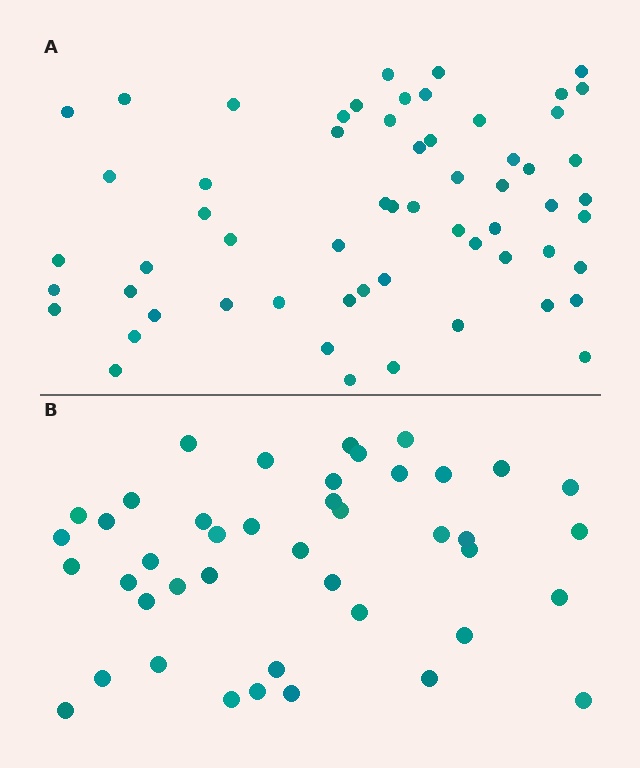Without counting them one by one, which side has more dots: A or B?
Region A (the top region) has more dots.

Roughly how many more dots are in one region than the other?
Region A has approximately 15 more dots than region B.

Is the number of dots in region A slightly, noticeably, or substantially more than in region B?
Region A has noticeably more, but not dramatically so. The ratio is roughly 1.4 to 1.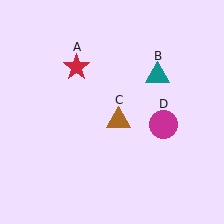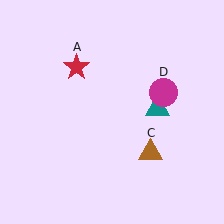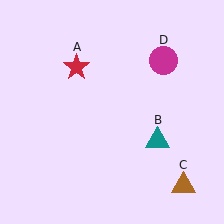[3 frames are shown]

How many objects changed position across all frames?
3 objects changed position: teal triangle (object B), brown triangle (object C), magenta circle (object D).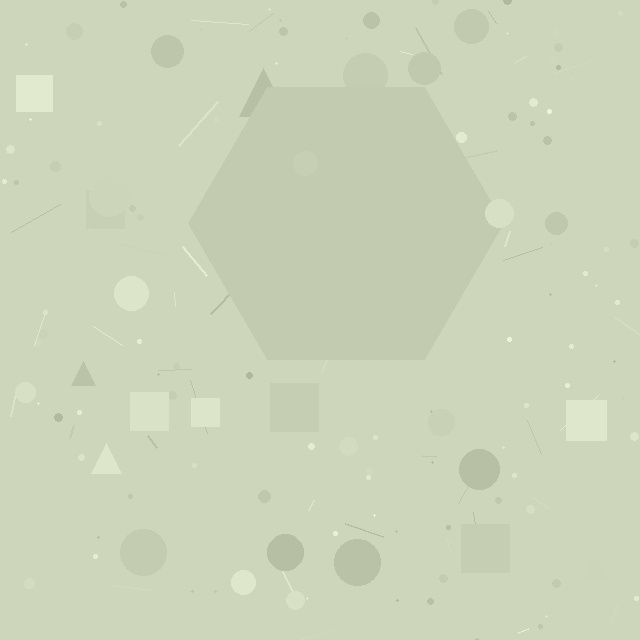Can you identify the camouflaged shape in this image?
The camouflaged shape is a hexagon.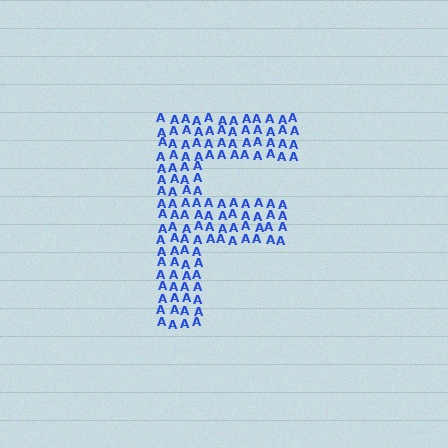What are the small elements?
The small elements are letter A's.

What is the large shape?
The large shape is the letter F.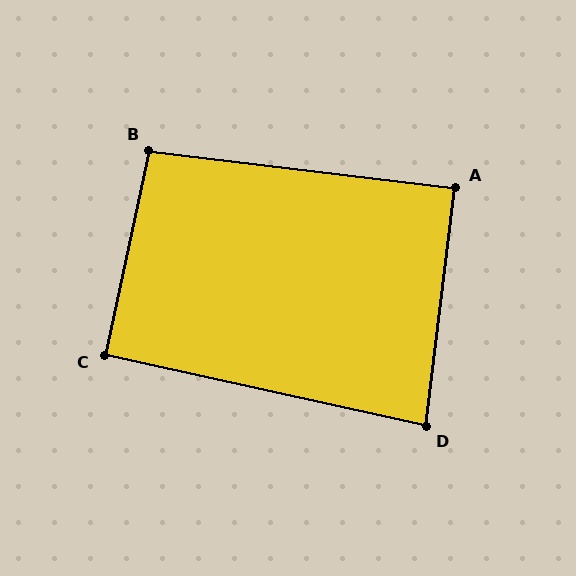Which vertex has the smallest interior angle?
D, at approximately 85 degrees.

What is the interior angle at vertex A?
Approximately 90 degrees (approximately right).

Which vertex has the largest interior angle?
B, at approximately 95 degrees.